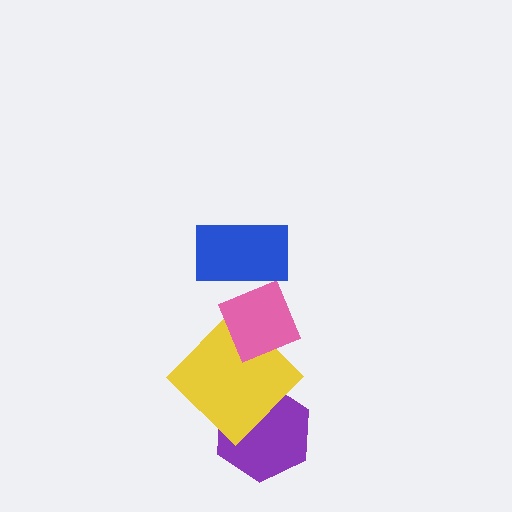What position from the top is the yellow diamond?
The yellow diamond is 3rd from the top.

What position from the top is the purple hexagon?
The purple hexagon is 4th from the top.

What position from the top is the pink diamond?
The pink diamond is 2nd from the top.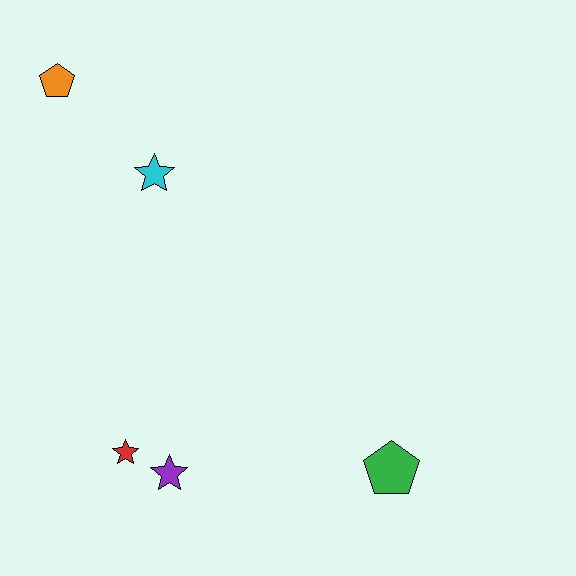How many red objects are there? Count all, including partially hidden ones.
There is 1 red object.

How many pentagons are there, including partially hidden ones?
There are 2 pentagons.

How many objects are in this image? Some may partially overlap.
There are 5 objects.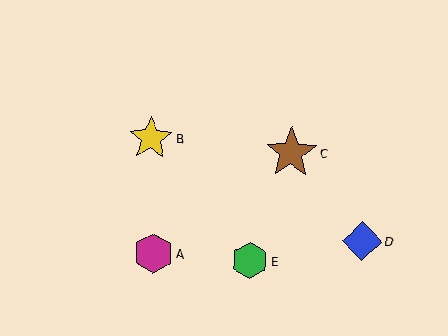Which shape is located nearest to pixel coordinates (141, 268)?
The magenta hexagon (labeled A) at (153, 253) is nearest to that location.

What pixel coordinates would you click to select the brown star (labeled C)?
Click at (291, 153) to select the brown star C.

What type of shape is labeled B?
Shape B is a yellow star.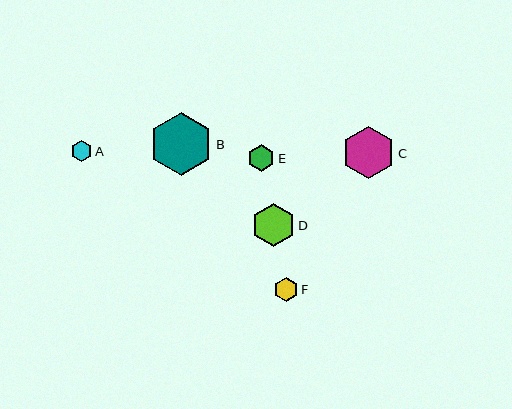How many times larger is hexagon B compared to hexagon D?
Hexagon B is approximately 1.4 times the size of hexagon D.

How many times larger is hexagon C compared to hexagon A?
Hexagon C is approximately 2.5 times the size of hexagon A.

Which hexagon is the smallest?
Hexagon A is the smallest with a size of approximately 21 pixels.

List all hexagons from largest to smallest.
From largest to smallest: B, C, D, E, F, A.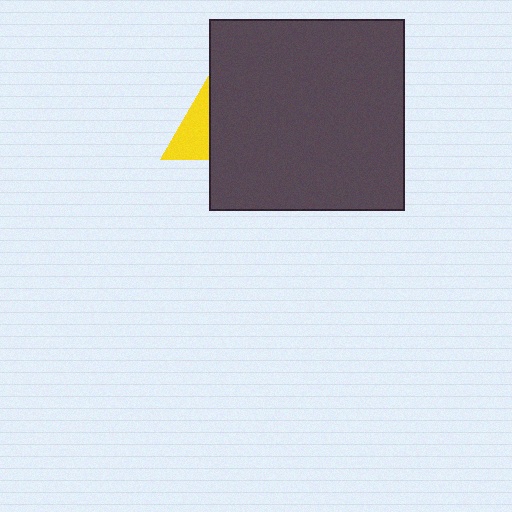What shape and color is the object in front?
The object in front is a dark gray rectangle.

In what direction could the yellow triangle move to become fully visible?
The yellow triangle could move left. That would shift it out from behind the dark gray rectangle entirely.